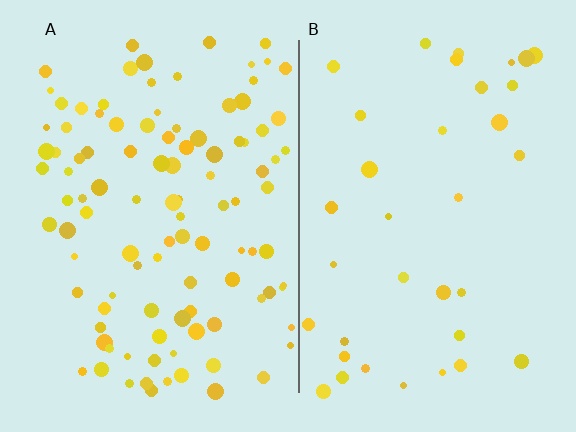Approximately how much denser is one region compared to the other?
Approximately 2.9× — region A over region B.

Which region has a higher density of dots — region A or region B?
A (the left).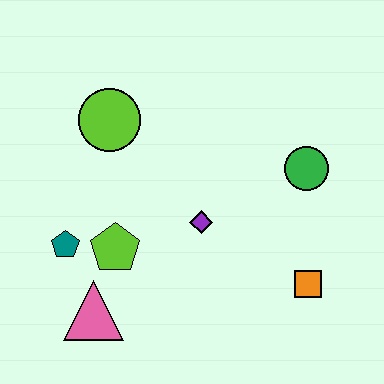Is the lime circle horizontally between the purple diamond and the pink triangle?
Yes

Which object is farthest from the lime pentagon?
The green circle is farthest from the lime pentagon.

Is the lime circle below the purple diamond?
No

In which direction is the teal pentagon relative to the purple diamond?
The teal pentagon is to the left of the purple diamond.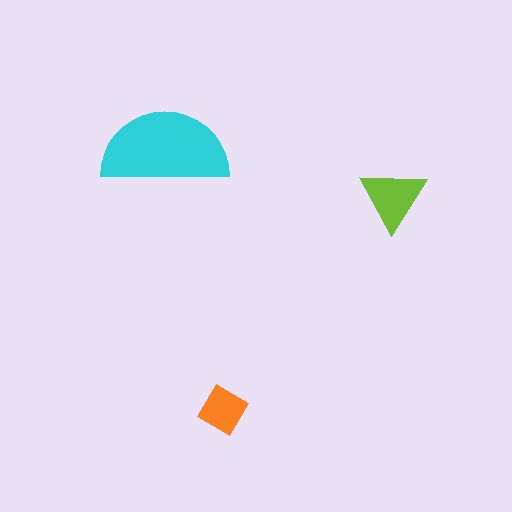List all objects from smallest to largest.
The orange diamond, the lime triangle, the cyan semicircle.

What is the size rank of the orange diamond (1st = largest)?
3rd.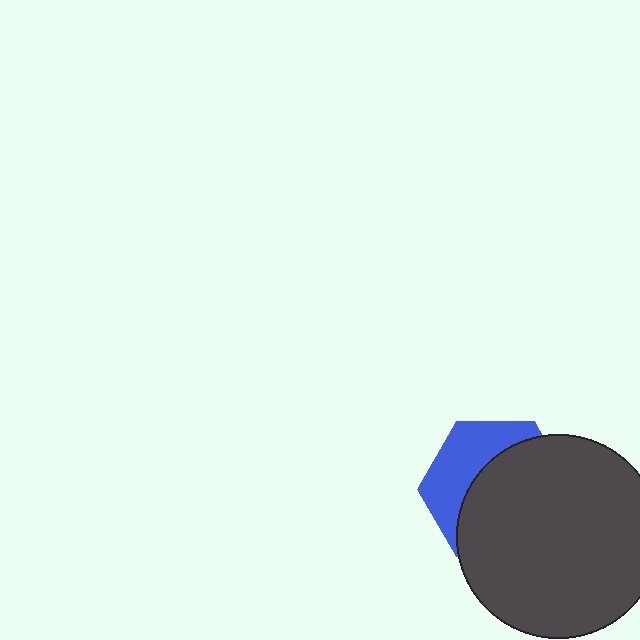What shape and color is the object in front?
The object in front is a dark gray circle.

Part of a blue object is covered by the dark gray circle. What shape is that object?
It is a hexagon.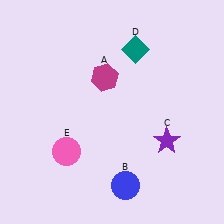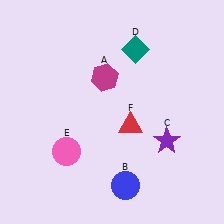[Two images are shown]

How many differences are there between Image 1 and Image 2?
There is 1 difference between the two images.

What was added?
A red triangle (F) was added in Image 2.